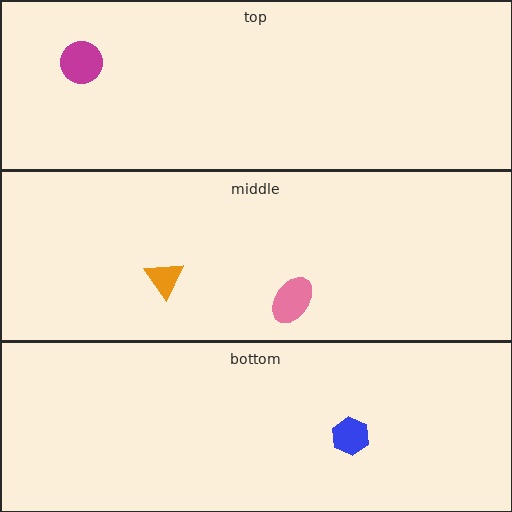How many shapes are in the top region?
1.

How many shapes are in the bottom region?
1.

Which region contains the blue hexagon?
The bottom region.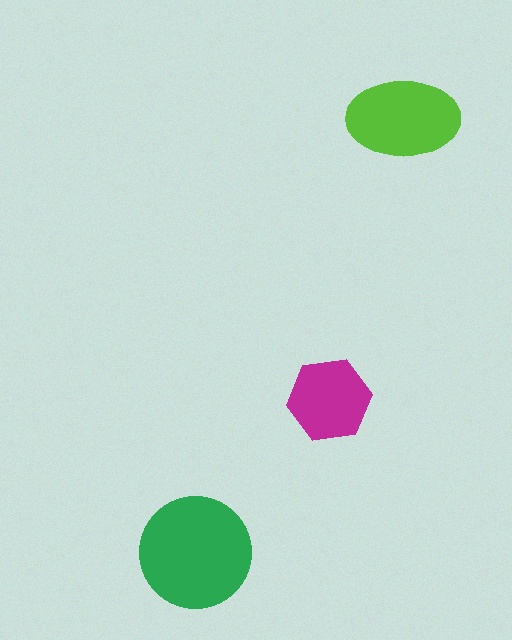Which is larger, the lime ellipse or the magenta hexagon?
The lime ellipse.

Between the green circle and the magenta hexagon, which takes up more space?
The green circle.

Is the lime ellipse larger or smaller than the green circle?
Smaller.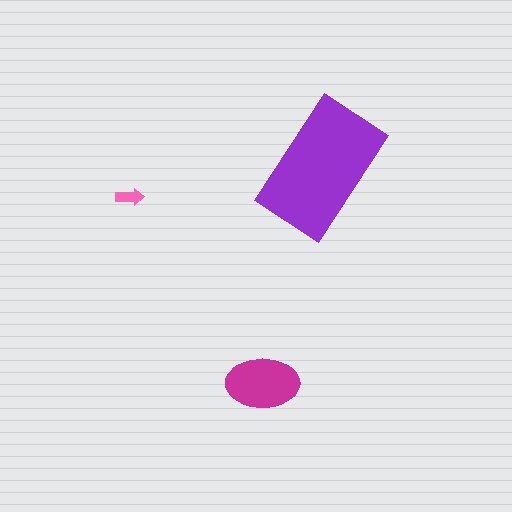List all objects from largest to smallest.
The purple rectangle, the magenta ellipse, the pink arrow.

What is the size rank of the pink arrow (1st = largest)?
3rd.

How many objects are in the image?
There are 3 objects in the image.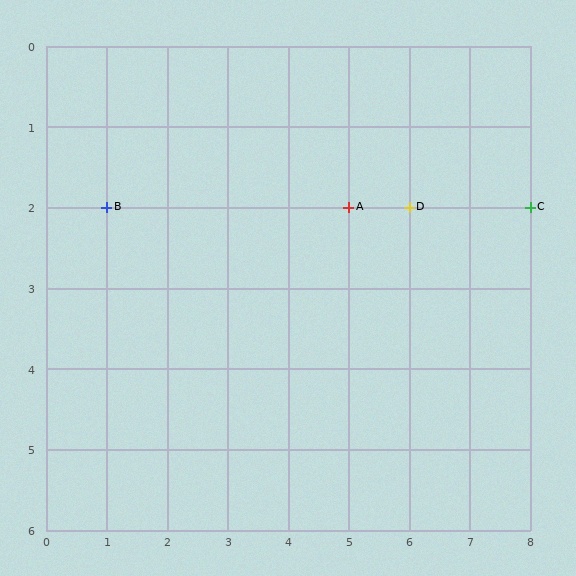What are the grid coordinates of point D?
Point D is at grid coordinates (6, 2).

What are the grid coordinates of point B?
Point B is at grid coordinates (1, 2).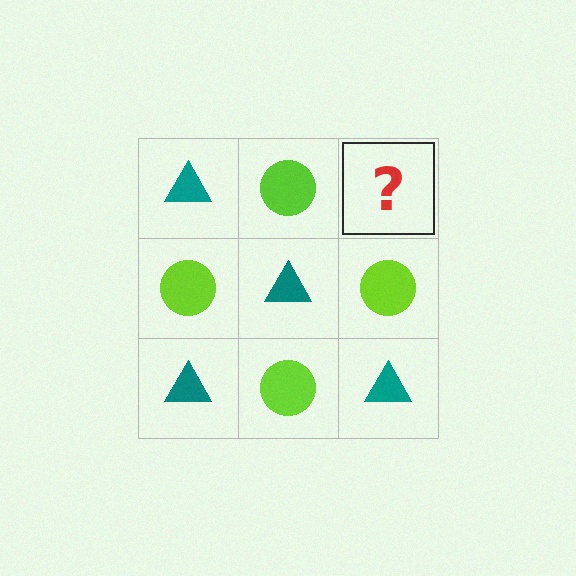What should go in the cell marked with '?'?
The missing cell should contain a teal triangle.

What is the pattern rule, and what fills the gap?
The rule is that it alternates teal triangle and lime circle in a checkerboard pattern. The gap should be filled with a teal triangle.